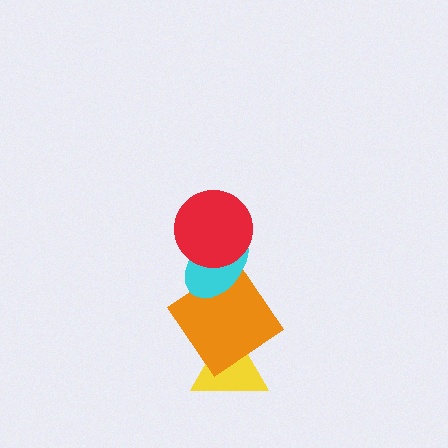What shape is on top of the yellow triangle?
The orange diamond is on top of the yellow triangle.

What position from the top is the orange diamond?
The orange diamond is 3rd from the top.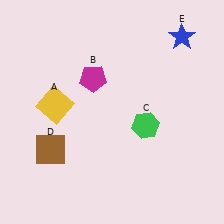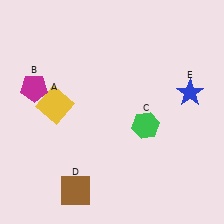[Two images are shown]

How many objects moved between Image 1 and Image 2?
3 objects moved between the two images.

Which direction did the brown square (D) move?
The brown square (D) moved down.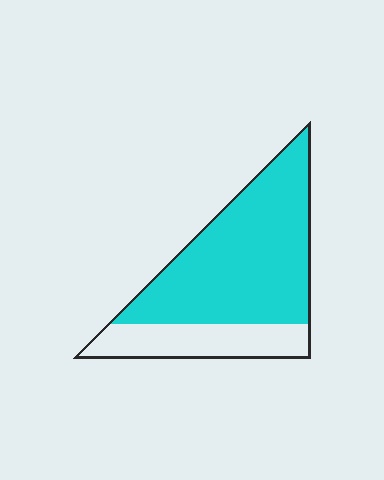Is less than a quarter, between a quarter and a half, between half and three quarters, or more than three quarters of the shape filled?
Between half and three quarters.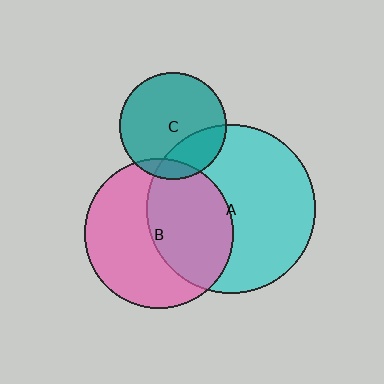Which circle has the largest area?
Circle A (cyan).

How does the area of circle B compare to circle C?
Approximately 2.0 times.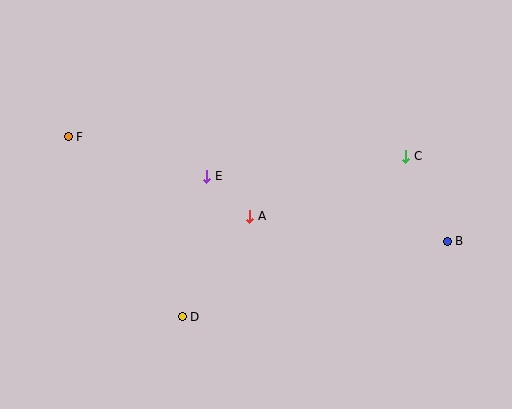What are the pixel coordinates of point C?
Point C is at (406, 156).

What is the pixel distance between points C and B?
The distance between C and B is 95 pixels.